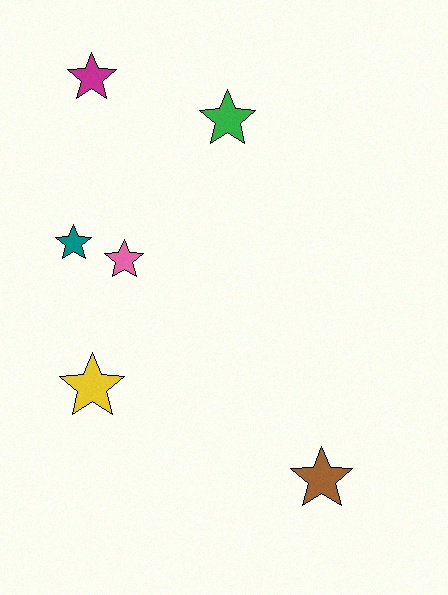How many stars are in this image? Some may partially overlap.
There are 6 stars.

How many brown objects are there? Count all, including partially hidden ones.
There is 1 brown object.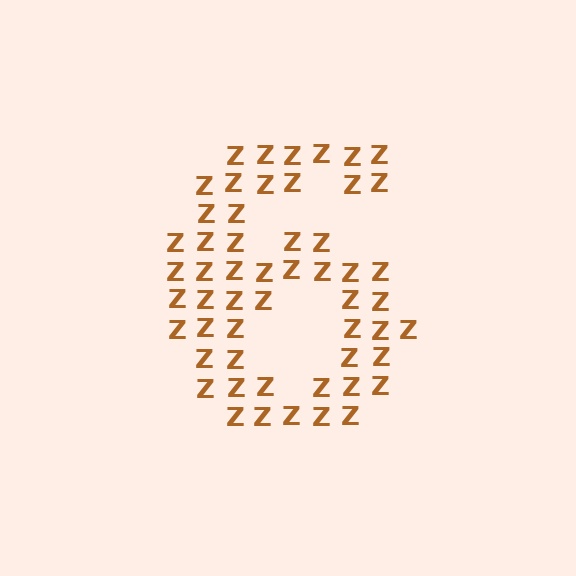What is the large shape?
The large shape is the digit 6.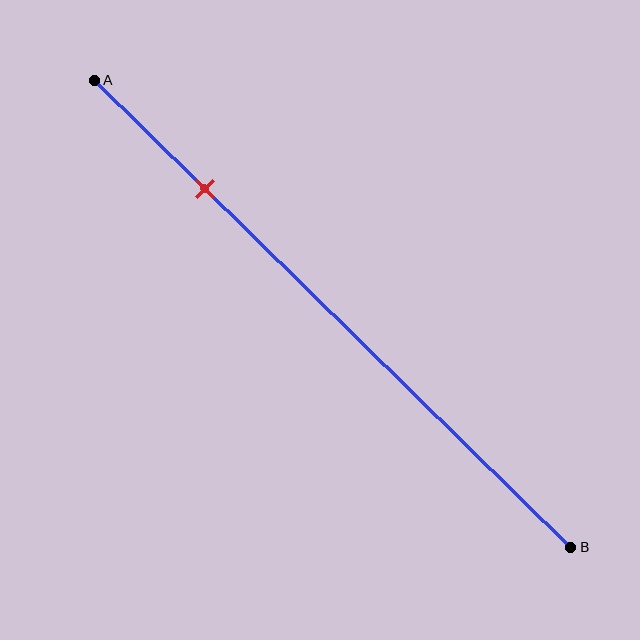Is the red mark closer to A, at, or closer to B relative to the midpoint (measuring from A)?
The red mark is closer to point A than the midpoint of segment AB.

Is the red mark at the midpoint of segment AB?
No, the mark is at about 25% from A, not at the 50% midpoint.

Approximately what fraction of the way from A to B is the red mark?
The red mark is approximately 25% of the way from A to B.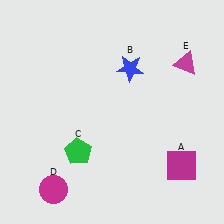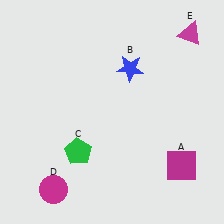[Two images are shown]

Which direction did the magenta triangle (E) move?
The magenta triangle (E) moved up.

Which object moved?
The magenta triangle (E) moved up.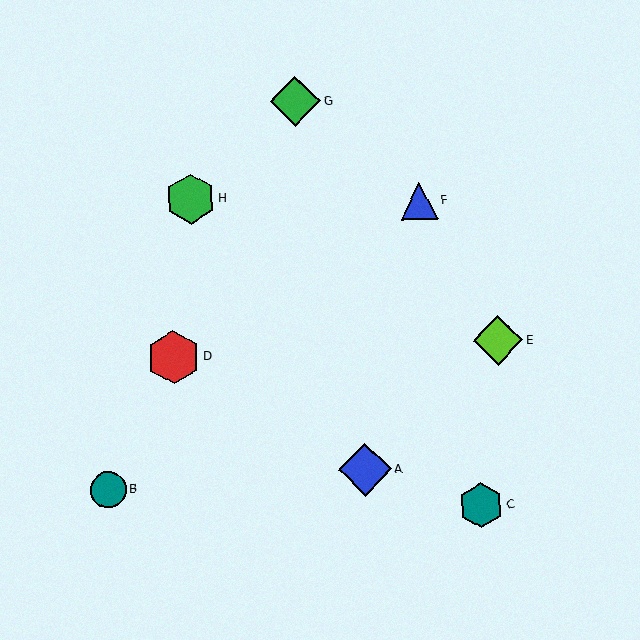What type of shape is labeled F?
Shape F is a blue triangle.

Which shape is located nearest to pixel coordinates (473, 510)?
The teal hexagon (labeled C) at (481, 505) is nearest to that location.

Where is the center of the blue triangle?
The center of the blue triangle is at (419, 201).